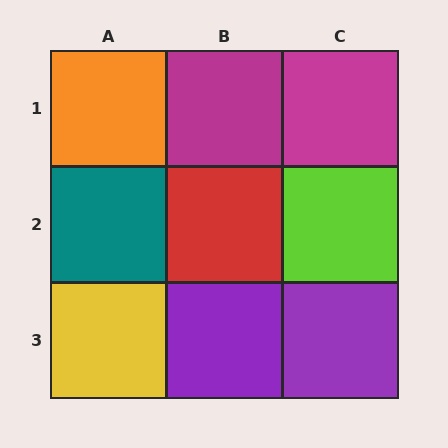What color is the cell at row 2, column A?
Teal.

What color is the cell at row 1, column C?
Magenta.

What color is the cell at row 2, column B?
Red.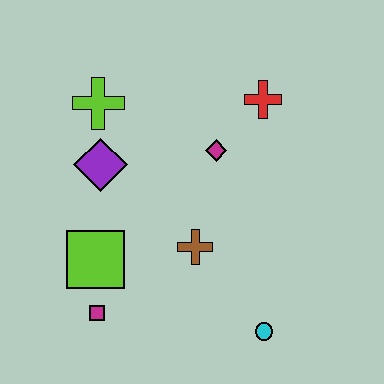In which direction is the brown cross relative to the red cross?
The brown cross is below the red cross.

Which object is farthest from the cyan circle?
The lime cross is farthest from the cyan circle.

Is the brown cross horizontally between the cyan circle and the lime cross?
Yes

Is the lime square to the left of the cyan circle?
Yes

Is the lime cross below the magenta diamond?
No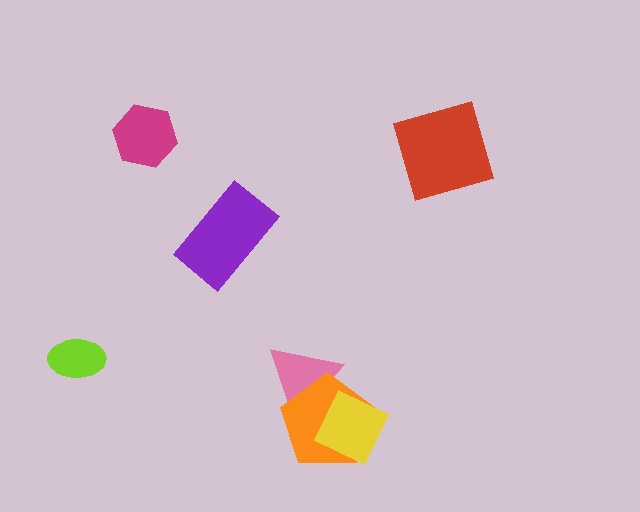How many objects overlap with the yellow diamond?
2 objects overlap with the yellow diamond.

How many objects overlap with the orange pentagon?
2 objects overlap with the orange pentagon.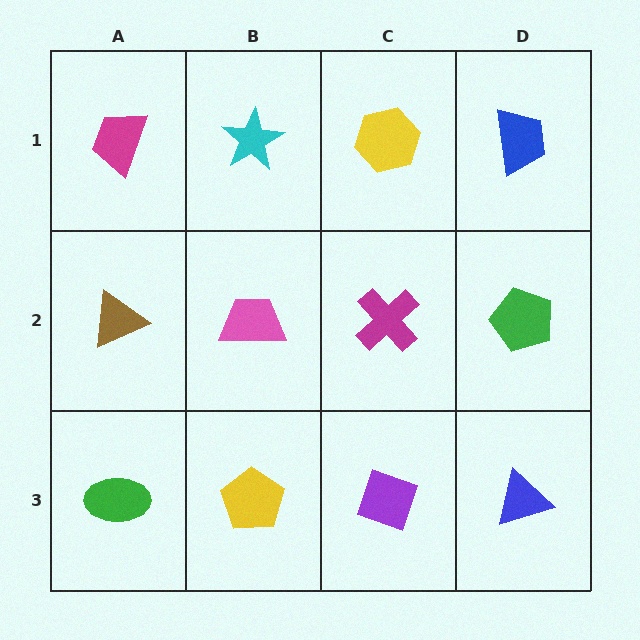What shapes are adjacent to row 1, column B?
A pink trapezoid (row 2, column B), a magenta trapezoid (row 1, column A), a yellow hexagon (row 1, column C).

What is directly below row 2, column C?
A purple diamond.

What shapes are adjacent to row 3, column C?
A magenta cross (row 2, column C), a yellow pentagon (row 3, column B), a blue triangle (row 3, column D).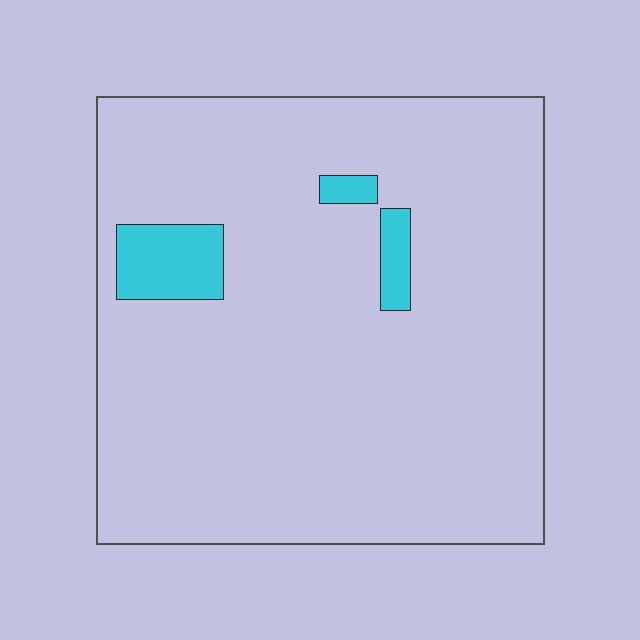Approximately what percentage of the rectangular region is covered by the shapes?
Approximately 5%.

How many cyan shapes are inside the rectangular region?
3.